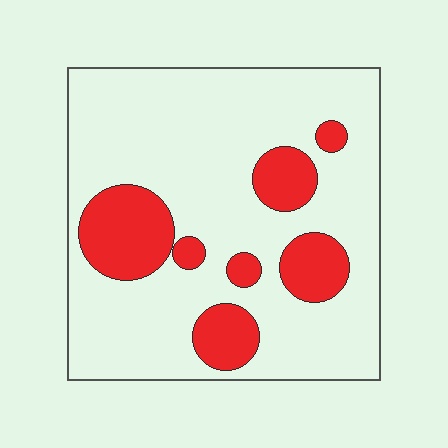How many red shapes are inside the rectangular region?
7.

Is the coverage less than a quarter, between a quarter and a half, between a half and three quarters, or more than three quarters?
Less than a quarter.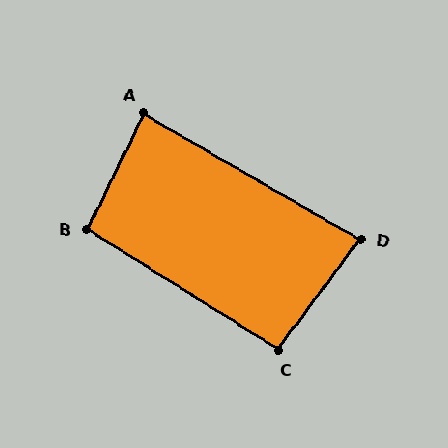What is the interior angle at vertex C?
Approximately 94 degrees (approximately right).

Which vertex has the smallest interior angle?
D, at approximately 83 degrees.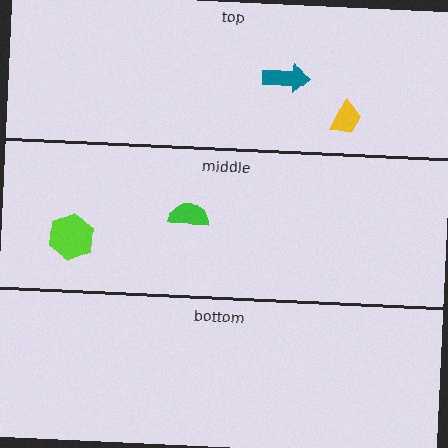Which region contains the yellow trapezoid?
The top region.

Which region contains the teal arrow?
The top region.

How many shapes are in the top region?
2.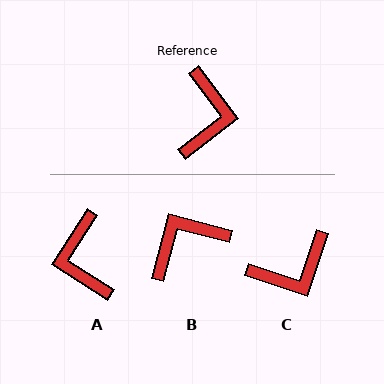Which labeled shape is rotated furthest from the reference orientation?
A, about 160 degrees away.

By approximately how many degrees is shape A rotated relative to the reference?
Approximately 160 degrees clockwise.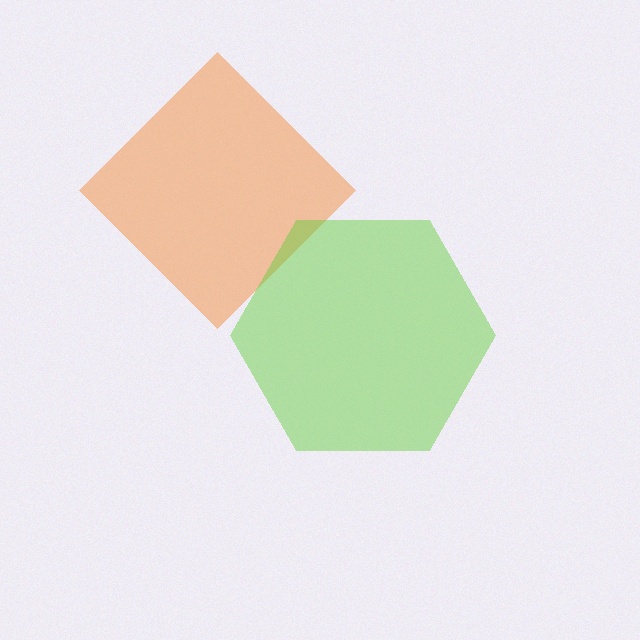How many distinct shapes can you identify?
There are 2 distinct shapes: an orange diamond, a lime hexagon.